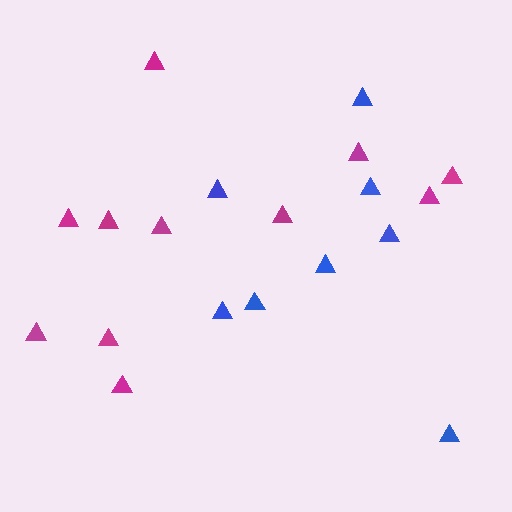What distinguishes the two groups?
There are 2 groups: one group of magenta triangles (11) and one group of blue triangles (8).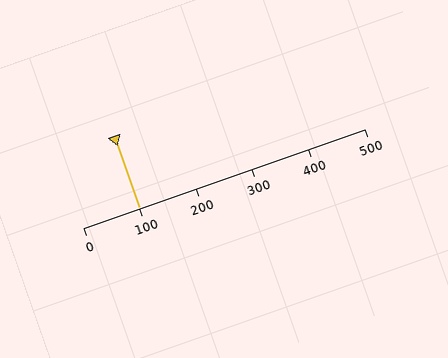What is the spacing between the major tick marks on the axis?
The major ticks are spaced 100 apart.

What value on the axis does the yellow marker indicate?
The marker indicates approximately 100.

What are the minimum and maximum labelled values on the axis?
The axis runs from 0 to 500.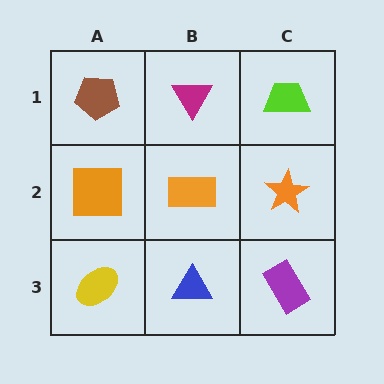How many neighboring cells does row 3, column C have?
2.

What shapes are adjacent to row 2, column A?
A brown pentagon (row 1, column A), a yellow ellipse (row 3, column A), an orange rectangle (row 2, column B).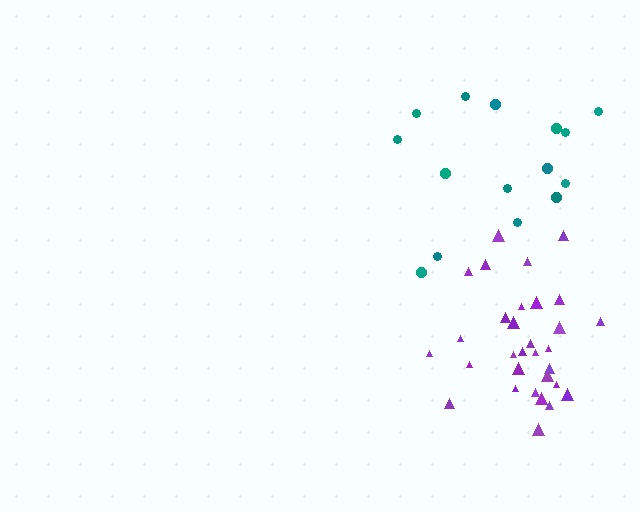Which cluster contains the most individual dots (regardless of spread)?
Purple (31).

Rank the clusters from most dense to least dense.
purple, teal.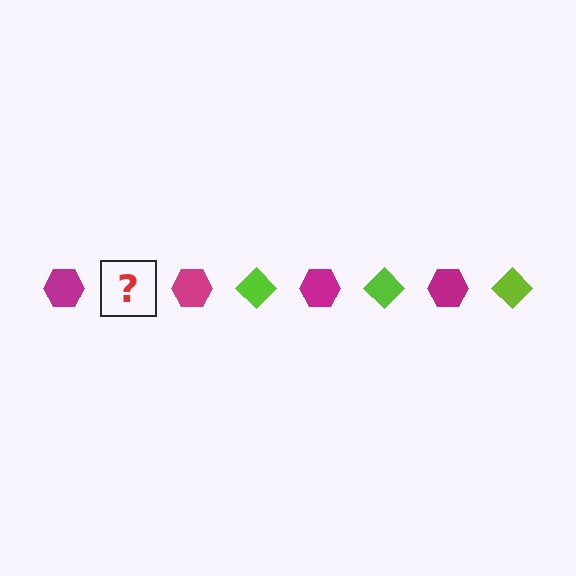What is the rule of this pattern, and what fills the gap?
The rule is that the pattern alternates between magenta hexagon and lime diamond. The gap should be filled with a lime diamond.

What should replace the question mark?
The question mark should be replaced with a lime diamond.